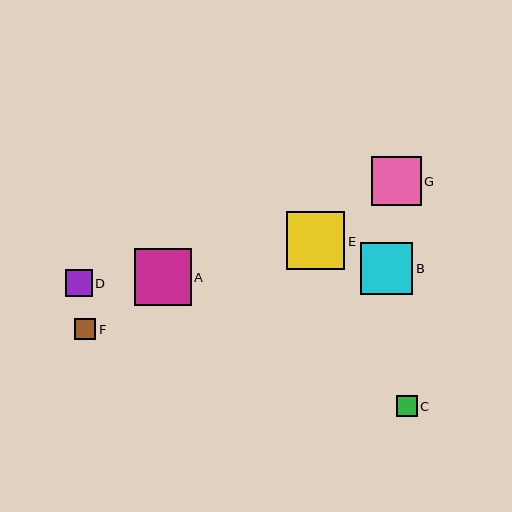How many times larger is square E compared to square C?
Square E is approximately 2.7 times the size of square C.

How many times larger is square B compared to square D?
Square B is approximately 1.9 times the size of square D.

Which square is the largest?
Square E is the largest with a size of approximately 58 pixels.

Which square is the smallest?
Square F is the smallest with a size of approximately 21 pixels.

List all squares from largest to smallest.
From largest to smallest: E, A, B, G, D, C, F.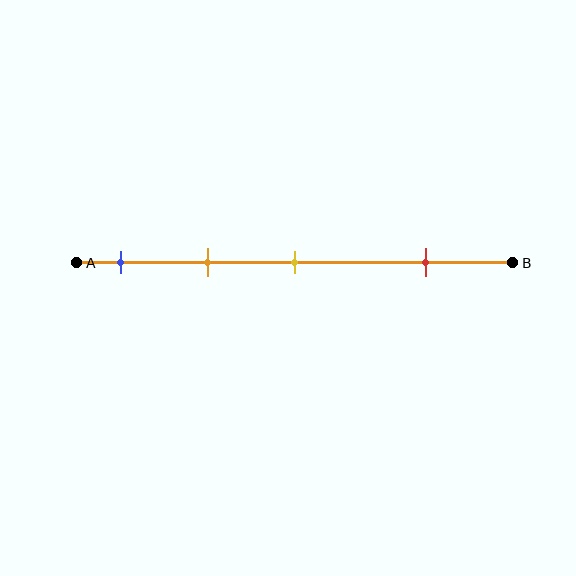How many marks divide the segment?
There are 4 marks dividing the segment.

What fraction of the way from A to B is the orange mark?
The orange mark is approximately 30% (0.3) of the way from A to B.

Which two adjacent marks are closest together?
The blue and orange marks are the closest adjacent pair.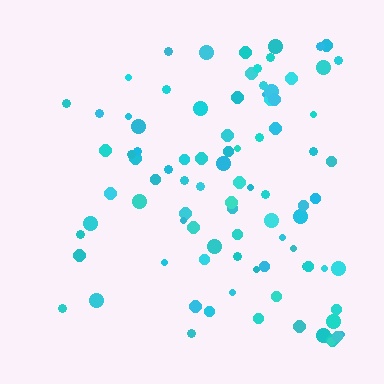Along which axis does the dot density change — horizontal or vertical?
Horizontal.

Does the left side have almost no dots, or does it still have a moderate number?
Still a moderate number, just noticeably fewer than the right.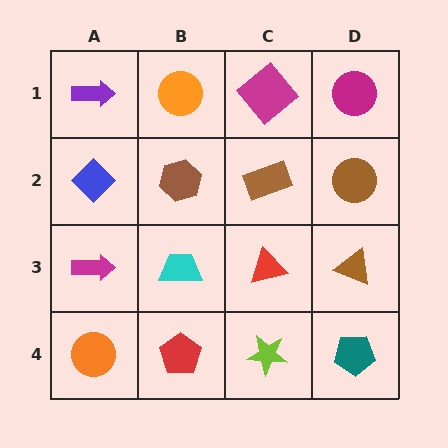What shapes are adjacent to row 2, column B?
An orange circle (row 1, column B), a cyan trapezoid (row 3, column B), a blue diamond (row 2, column A), a brown rectangle (row 2, column C).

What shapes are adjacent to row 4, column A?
A magenta arrow (row 3, column A), a red pentagon (row 4, column B).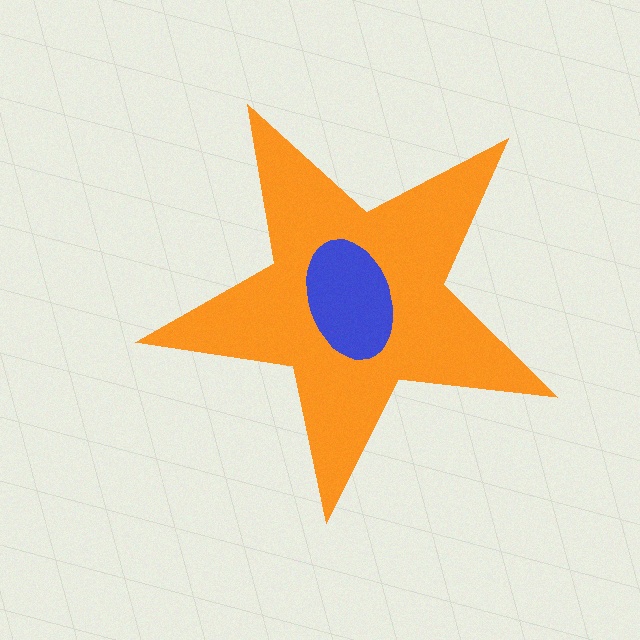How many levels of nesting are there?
2.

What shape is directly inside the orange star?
The blue ellipse.